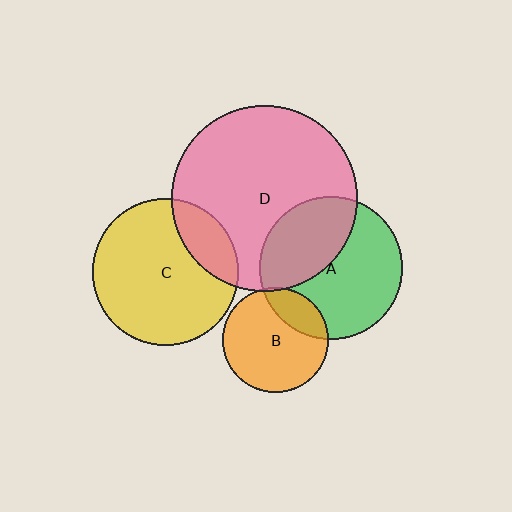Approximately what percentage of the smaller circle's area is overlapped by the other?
Approximately 5%.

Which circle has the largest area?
Circle D (pink).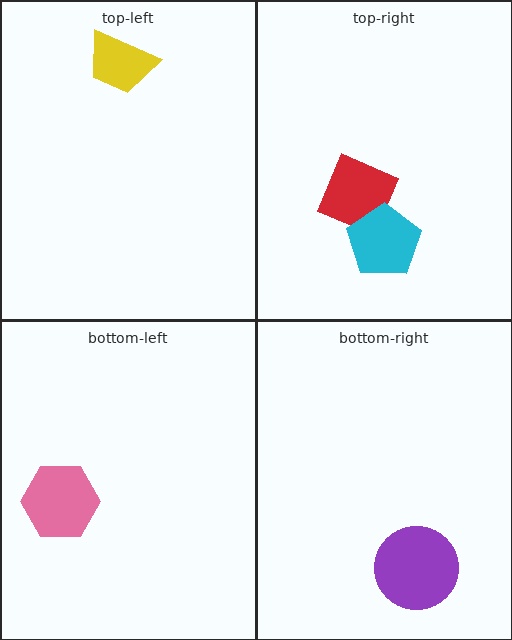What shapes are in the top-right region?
The red diamond, the cyan pentagon.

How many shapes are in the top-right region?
2.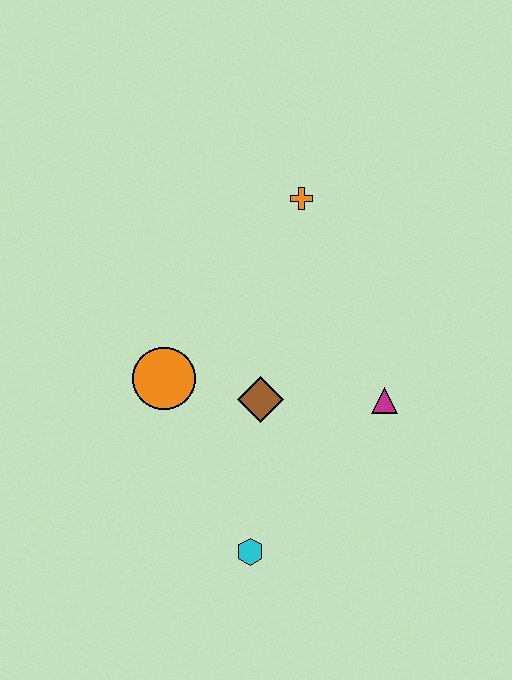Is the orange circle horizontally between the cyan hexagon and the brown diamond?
No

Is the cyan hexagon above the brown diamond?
No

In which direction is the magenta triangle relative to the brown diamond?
The magenta triangle is to the right of the brown diamond.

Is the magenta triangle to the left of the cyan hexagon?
No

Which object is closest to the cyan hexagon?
The brown diamond is closest to the cyan hexagon.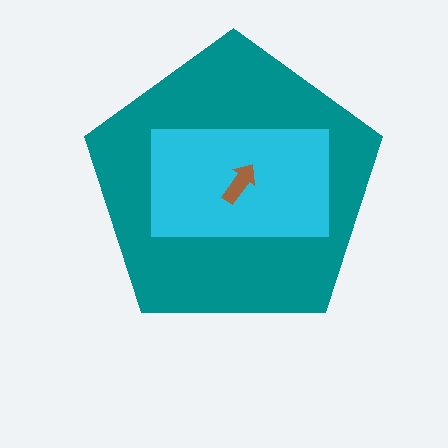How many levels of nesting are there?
3.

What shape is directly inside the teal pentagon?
The cyan rectangle.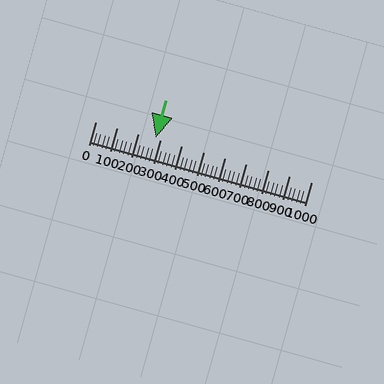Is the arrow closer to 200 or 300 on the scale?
The arrow is closer to 300.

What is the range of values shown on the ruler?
The ruler shows values from 0 to 1000.